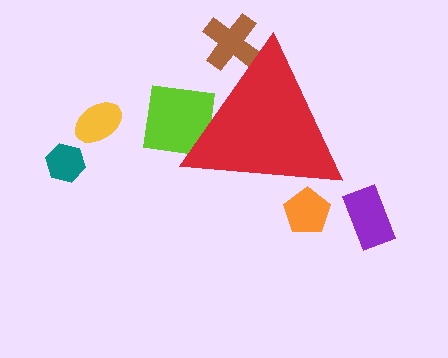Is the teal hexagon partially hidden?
No, the teal hexagon is fully visible.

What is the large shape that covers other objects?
A red triangle.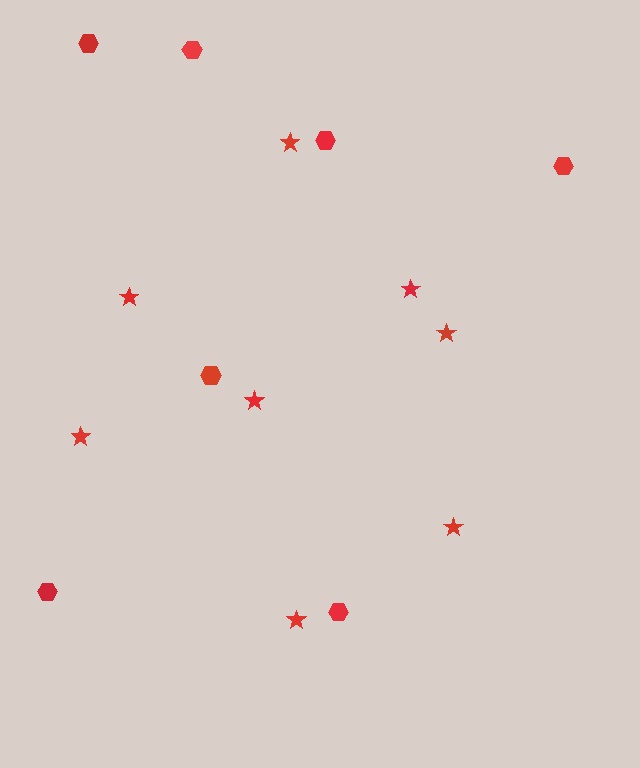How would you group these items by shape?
There are 2 groups: one group of hexagons (7) and one group of stars (8).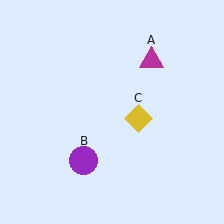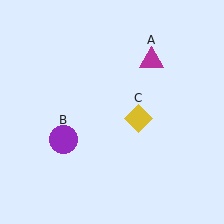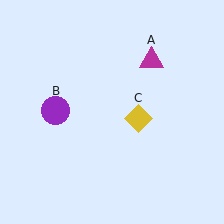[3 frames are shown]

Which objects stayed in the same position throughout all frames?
Magenta triangle (object A) and yellow diamond (object C) remained stationary.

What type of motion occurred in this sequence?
The purple circle (object B) rotated clockwise around the center of the scene.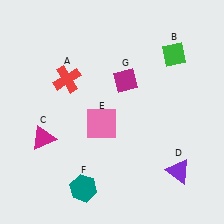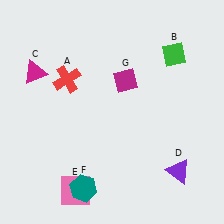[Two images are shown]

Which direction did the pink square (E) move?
The pink square (E) moved down.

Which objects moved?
The objects that moved are: the magenta triangle (C), the pink square (E).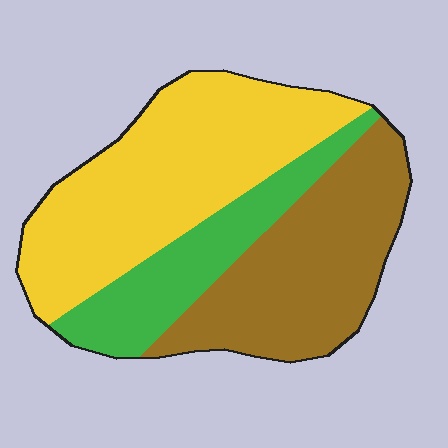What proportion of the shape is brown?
Brown takes up about one third (1/3) of the shape.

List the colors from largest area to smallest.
From largest to smallest: yellow, brown, green.